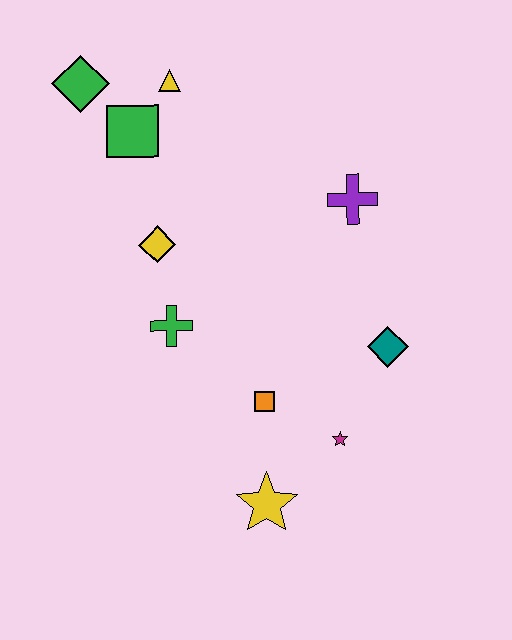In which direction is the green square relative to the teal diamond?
The green square is to the left of the teal diamond.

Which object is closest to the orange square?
The magenta star is closest to the orange square.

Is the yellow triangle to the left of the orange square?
Yes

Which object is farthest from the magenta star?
The green diamond is farthest from the magenta star.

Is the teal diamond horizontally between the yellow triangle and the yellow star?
No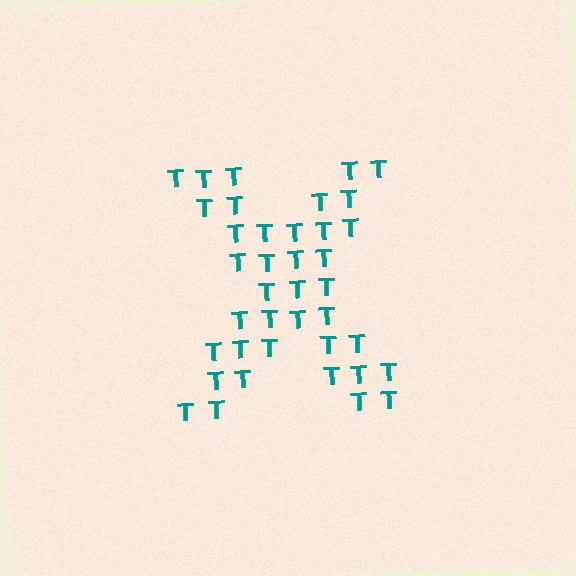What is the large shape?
The large shape is the letter X.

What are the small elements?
The small elements are letter T's.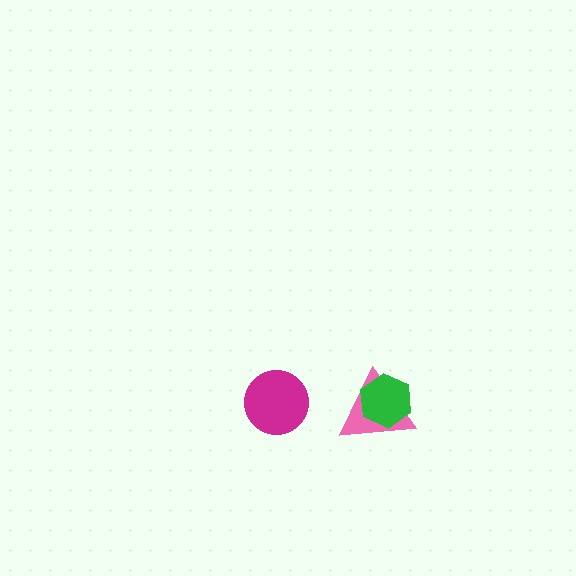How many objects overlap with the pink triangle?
1 object overlaps with the pink triangle.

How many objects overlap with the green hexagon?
1 object overlaps with the green hexagon.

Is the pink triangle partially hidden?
Yes, it is partially covered by another shape.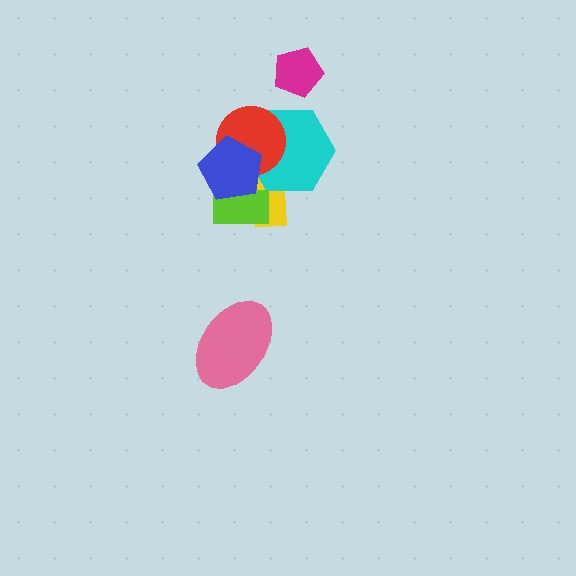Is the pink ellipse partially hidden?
No, no other shape covers it.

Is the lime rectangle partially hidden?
Yes, it is partially covered by another shape.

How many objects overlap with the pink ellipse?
0 objects overlap with the pink ellipse.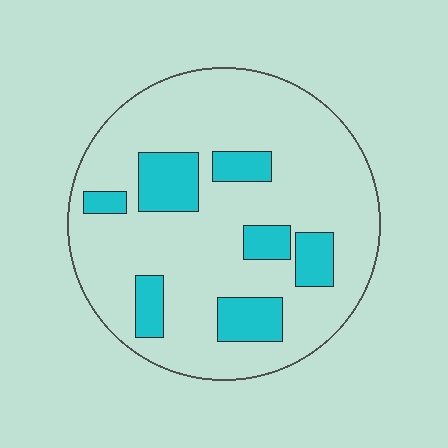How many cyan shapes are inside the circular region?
7.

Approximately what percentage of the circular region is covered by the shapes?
Approximately 20%.